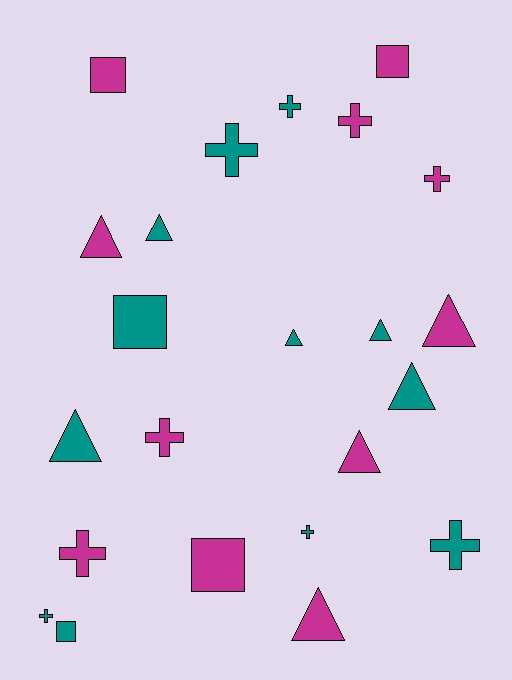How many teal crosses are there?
There are 5 teal crosses.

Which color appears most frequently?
Teal, with 12 objects.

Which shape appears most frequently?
Triangle, with 9 objects.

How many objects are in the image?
There are 23 objects.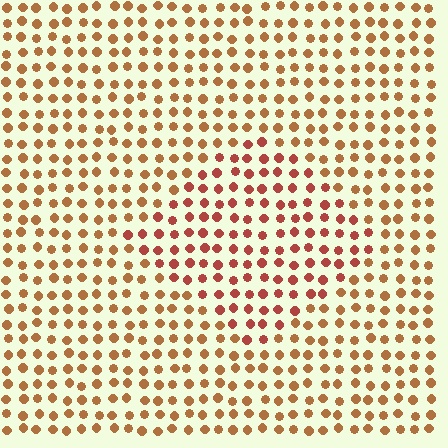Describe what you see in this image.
The image is filled with small brown elements in a uniform arrangement. A diamond-shaped region is visible where the elements are tinted to a slightly different hue, forming a subtle color boundary.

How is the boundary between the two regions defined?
The boundary is defined purely by a slight shift in hue (about 24 degrees). Spacing, size, and orientation are identical on both sides.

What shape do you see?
I see a diamond.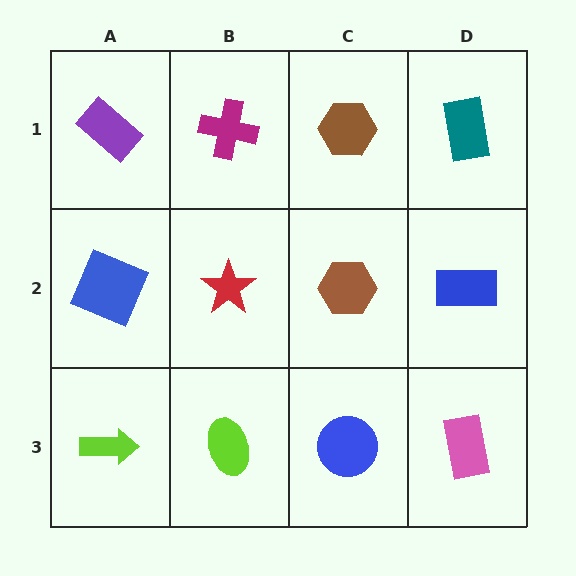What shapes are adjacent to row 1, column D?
A blue rectangle (row 2, column D), a brown hexagon (row 1, column C).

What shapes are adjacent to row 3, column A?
A blue square (row 2, column A), a lime ellipse (row 3, column B).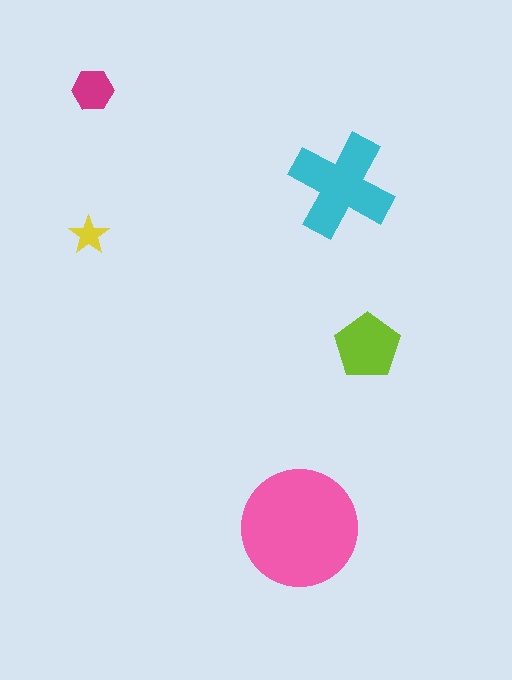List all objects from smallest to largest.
The yellow star, the magenta hexagon, the lime pentagon, the cyan cross, the pink circle.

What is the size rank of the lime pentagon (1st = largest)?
3rd.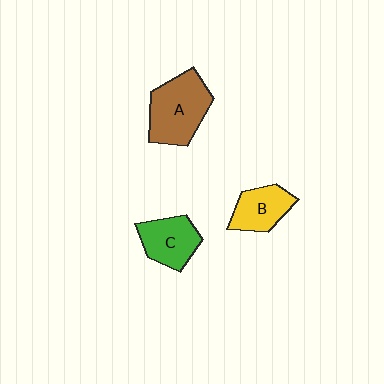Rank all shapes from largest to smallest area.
From largest to smallest: A (brown), C (green), B (yellow).